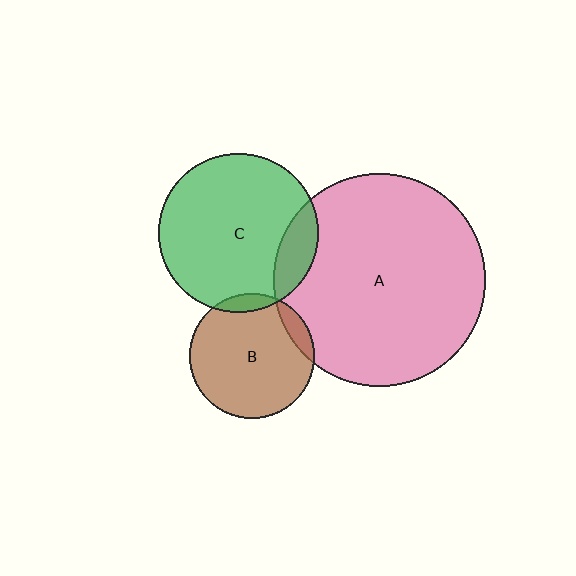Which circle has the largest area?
Circle A (pink).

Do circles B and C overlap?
Yes.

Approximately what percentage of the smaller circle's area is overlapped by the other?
Approximately 5%.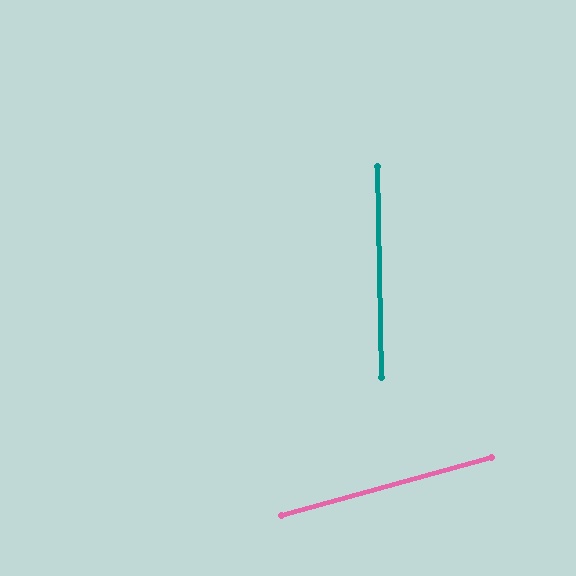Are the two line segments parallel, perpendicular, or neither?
Neither parallel nor perpendicular — they differ by about 76°.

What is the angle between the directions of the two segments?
Approximately 76 degrees.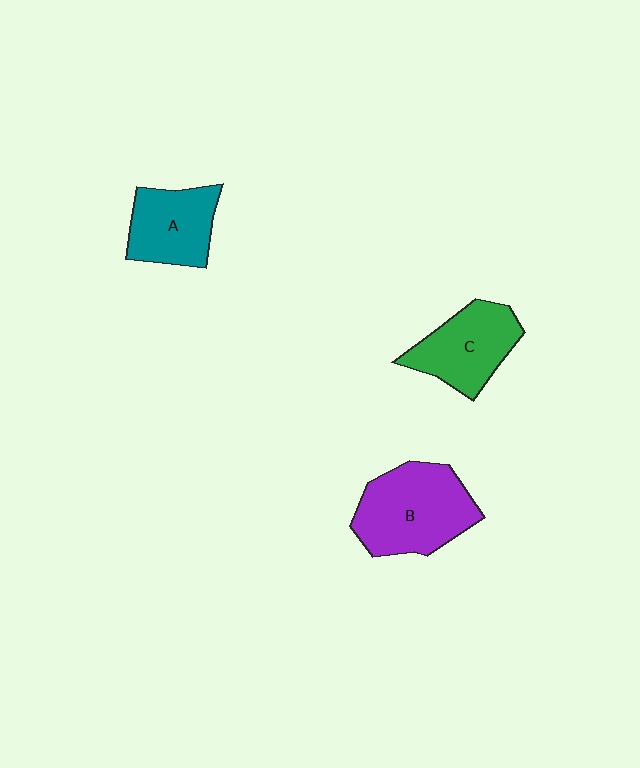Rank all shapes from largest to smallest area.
From largest to smallest: B (purple), C (green), A (teal).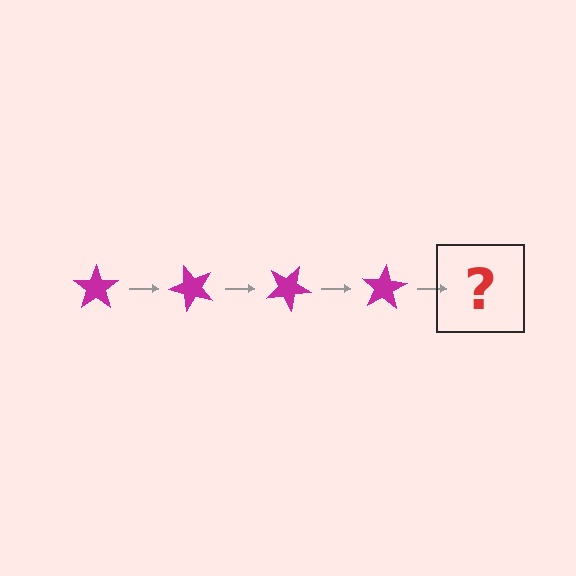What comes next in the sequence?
The next element should be a magenta star rotated 200 degrees.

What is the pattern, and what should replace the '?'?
The pattern is that the star rotates 50 degrees each step. The '?' should be a magenta star rotated 200 degrees.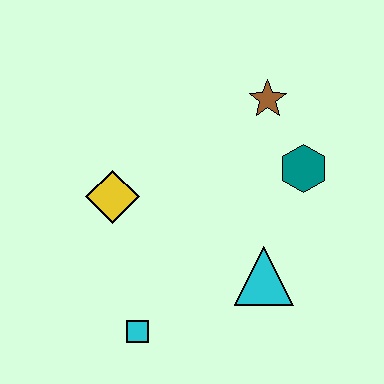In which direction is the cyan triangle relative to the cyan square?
The cyan triangle is to the right of the cyan square.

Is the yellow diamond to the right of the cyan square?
No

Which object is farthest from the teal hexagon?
The cyan square is farthest from the teal hexagon.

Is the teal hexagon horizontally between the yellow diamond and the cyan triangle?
No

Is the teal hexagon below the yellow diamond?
No